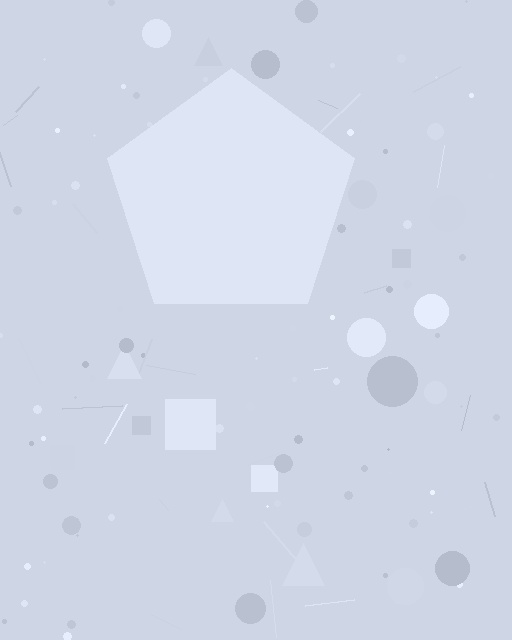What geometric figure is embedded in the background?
A pentagon is embedded in the background.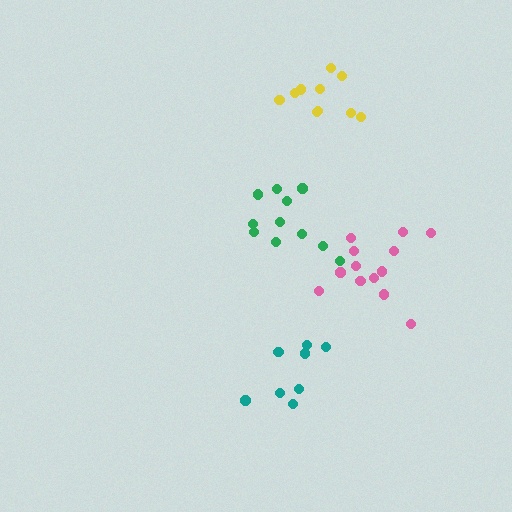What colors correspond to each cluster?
The clusters are colored: pink, yellow, teal, green.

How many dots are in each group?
Group 1: 13 dots, Group 2: 10 dots, Group 3: 8 dots, Group 4: 11 dots (42 total).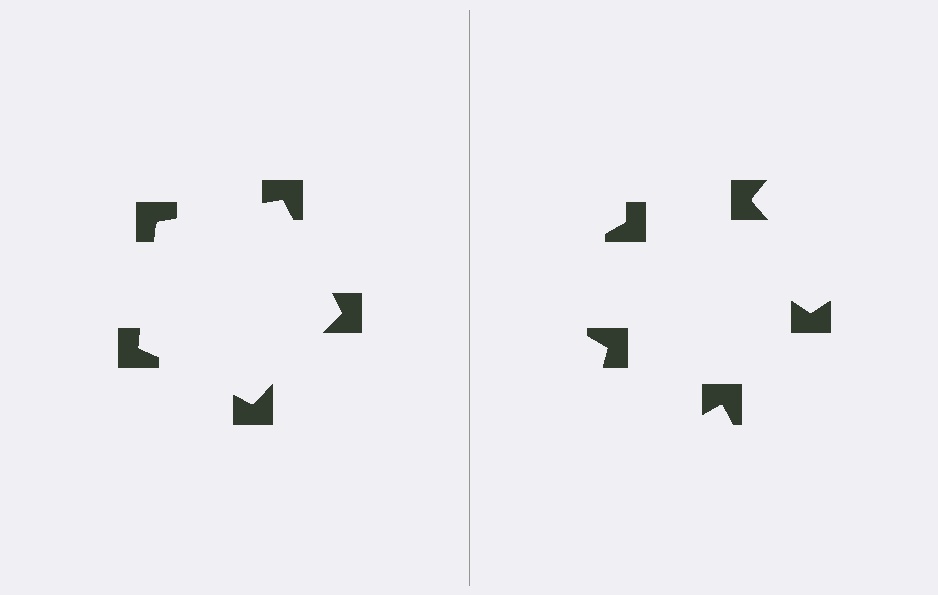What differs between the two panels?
The notched squares are positioned identically on both sides; only the wedge orientations differ. On the left they align to a pentagon; on the right they are misaligned.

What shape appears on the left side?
An illusory pentagon.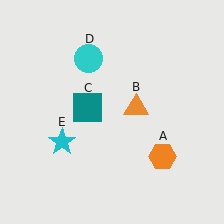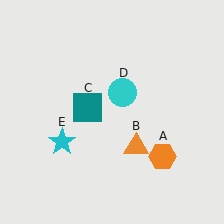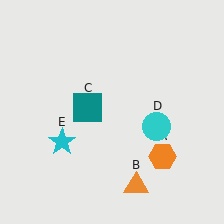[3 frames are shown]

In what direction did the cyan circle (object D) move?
The cyan circle (object D) moved down and to the right.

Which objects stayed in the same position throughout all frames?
Orange hexagon (object A) and teal square (object C) and cyan star (object E) remained stationary.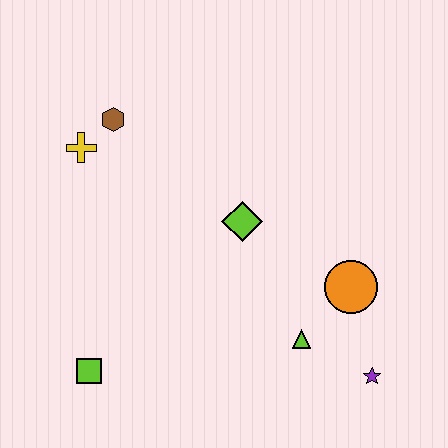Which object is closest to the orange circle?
The lime triangle is closest to the orange circle.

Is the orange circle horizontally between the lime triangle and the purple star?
Yes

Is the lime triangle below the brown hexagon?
Yes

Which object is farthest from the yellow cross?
The purple star is farthest from the yellow cross.